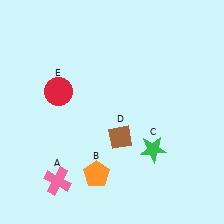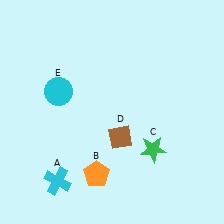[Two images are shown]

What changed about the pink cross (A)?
In Image 1, A is pink. In Image 2, it changed to cyan.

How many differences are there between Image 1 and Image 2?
There are 2 differences between the two images.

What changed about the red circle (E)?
In Image 1, E is red. In Image 2, it changed to cyan.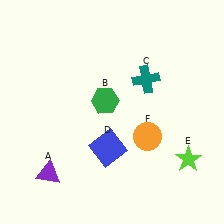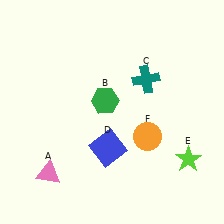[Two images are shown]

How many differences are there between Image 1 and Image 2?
There is 1 difference between the two images.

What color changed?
The triangle (A) changed from purple in Image 1 to pink in Image 2.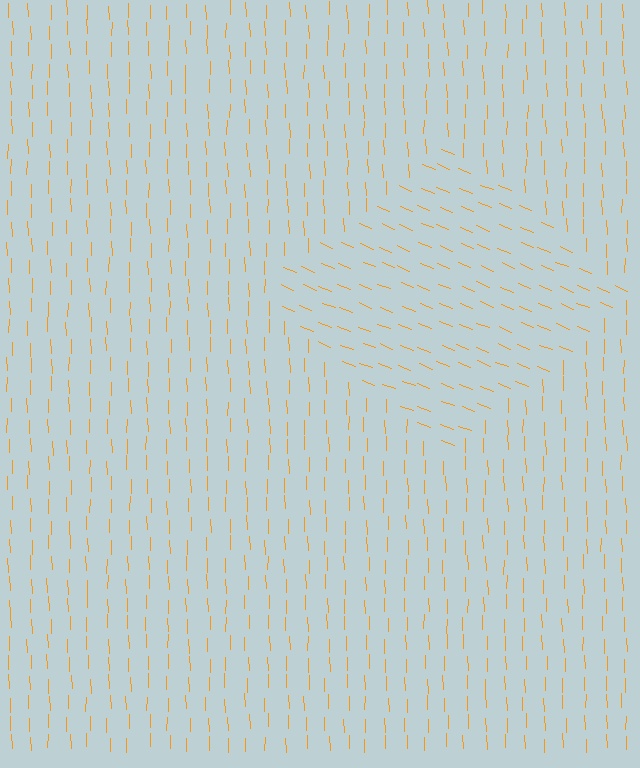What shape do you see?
I see a diamond.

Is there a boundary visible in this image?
Yes, there is a texture boundary formed by a change in line orientation.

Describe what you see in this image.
The image is filled with small orange line segments. A diamond region in the image has lines oriented differently from the surrounding lines, creating a visible texture boundary.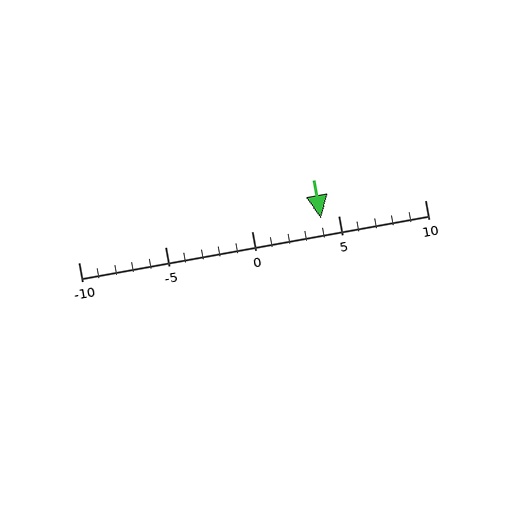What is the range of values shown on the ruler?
The ruler shows values from -10 to 10.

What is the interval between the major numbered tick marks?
The major tick marks are spaced 5 units apart.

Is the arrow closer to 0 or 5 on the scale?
The arrow is closer to 5.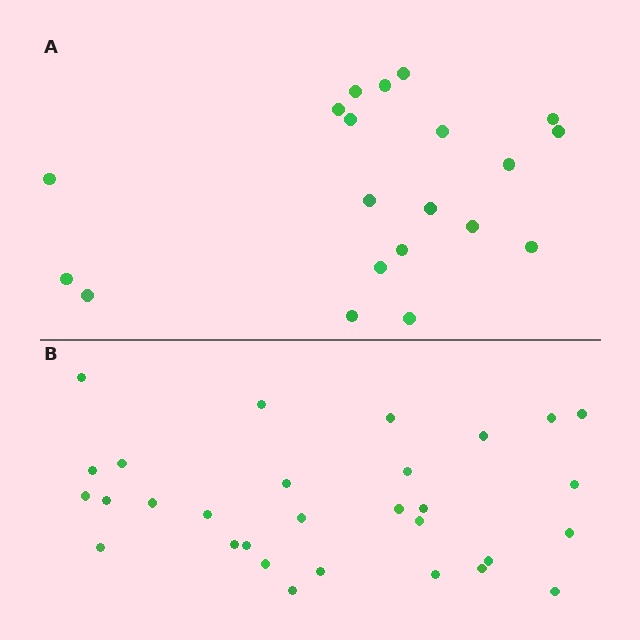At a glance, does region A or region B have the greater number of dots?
Region B (the bottom region) has more dots.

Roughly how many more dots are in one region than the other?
Region B has roughly 10 or so more dots than region A.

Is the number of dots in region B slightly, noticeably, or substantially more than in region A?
Region B has substantially more. The ratio is roughly 1.5 to 1.